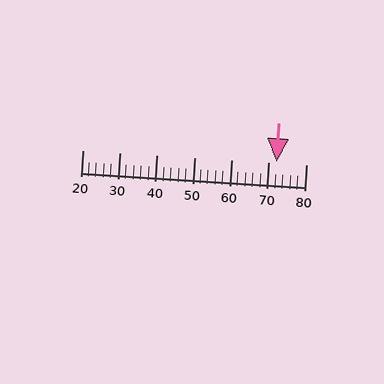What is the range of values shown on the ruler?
The ruler shows values from 20 to 80.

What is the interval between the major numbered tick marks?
The major tick marks are spaced 10 units apart.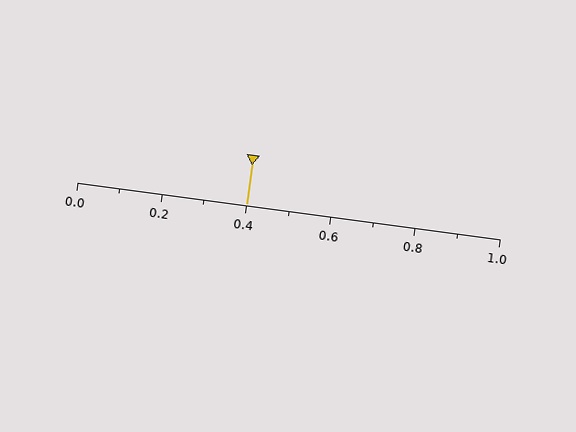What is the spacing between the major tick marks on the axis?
The major ticks are spaced 0.2 apart.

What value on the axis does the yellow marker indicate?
The marker indicates approximately 0.4.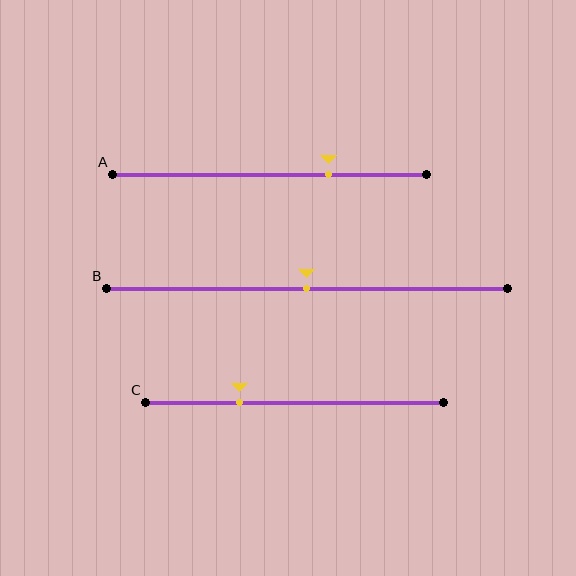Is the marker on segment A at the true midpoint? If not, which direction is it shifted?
No, the marker on segment A is shifted to the right by about 19% of the segment length.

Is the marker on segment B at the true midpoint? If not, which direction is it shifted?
Yes, the marker on segment B is at the true midpoint.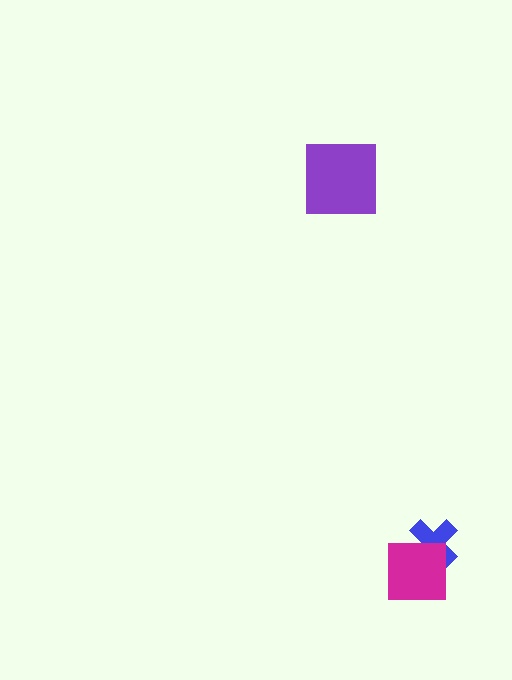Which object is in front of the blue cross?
The magenta square is in front of the blue cross.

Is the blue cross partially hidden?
Yes, it is partially covered by another shape.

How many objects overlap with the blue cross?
1 object overlaps with the blue cross.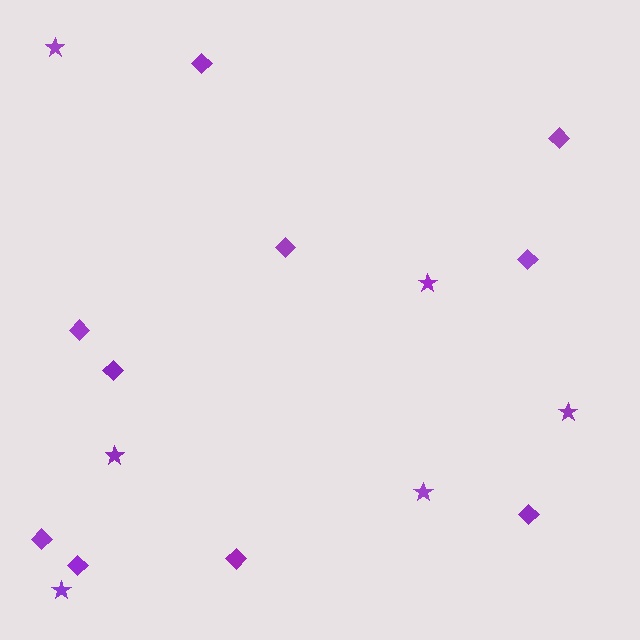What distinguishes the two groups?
There are 2 groups: one group of stars (6) and one group of diamonds (10).